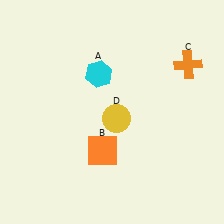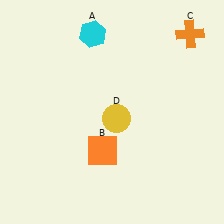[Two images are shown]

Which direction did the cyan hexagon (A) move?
The cyan hexagon (A) moved up.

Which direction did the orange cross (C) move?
The orange cross (C) moved up.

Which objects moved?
The objects that moved are: the cyan hexagon (A), the orange cross (C).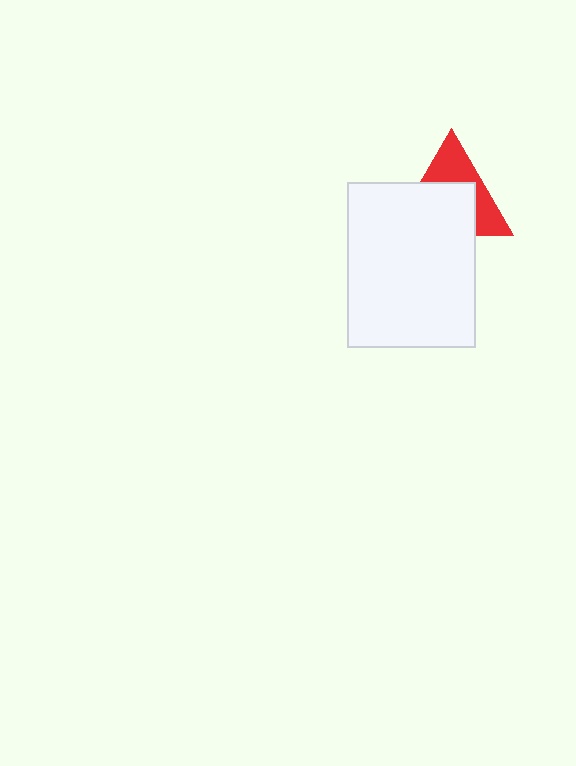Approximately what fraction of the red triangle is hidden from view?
Roughly 57% of the red triangle is hidden behind the white rectangle.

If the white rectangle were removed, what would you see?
You would see the complete red triangle.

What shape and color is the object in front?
The object in front is a white rectangle.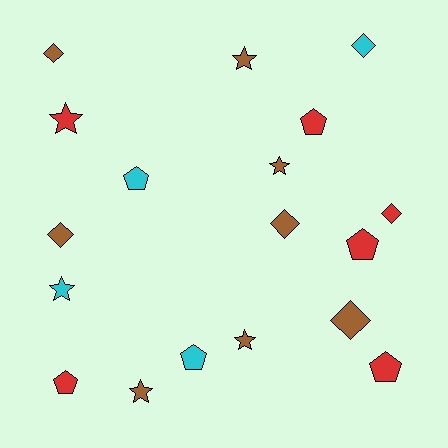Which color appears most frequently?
Brown, with 8 objects.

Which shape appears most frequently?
Diamond, with 6 objects.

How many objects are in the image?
There are 18 objects.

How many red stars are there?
There is 1 red star.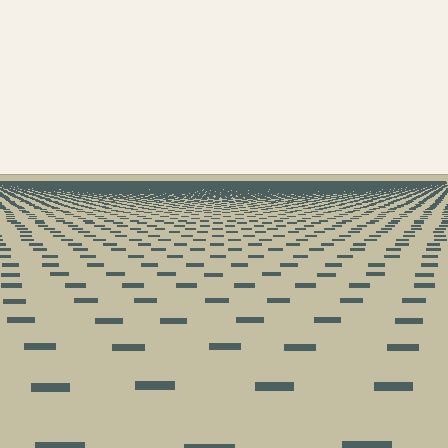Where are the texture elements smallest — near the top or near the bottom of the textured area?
Near the top.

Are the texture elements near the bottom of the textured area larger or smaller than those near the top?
Larger. Near the bottom, elements are closer to the viewer and appear at a bigger on-screen size.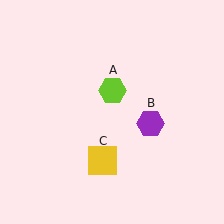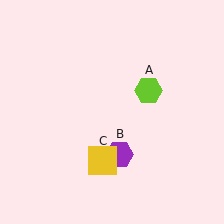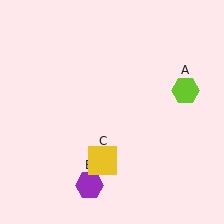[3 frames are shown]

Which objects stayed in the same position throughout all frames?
Yellow square (object C) remained stationary.